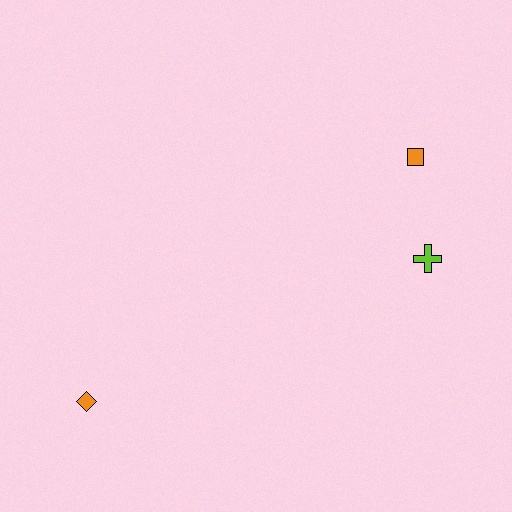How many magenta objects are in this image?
There are no magenta objects.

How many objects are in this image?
There are 3 objects.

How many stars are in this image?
There are no stars.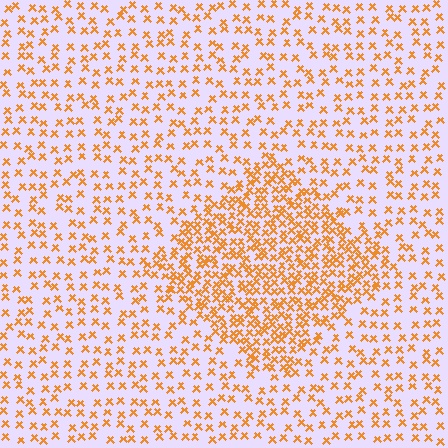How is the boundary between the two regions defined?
The boundary is defined by a change in element density (approximately 2.3x ratio). All elements are the same color, size, and shape.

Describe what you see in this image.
The image contains small orange elements arranged at two different densities. A diamond-shaped region is visible where the elements are more densely packed than the surrounding area.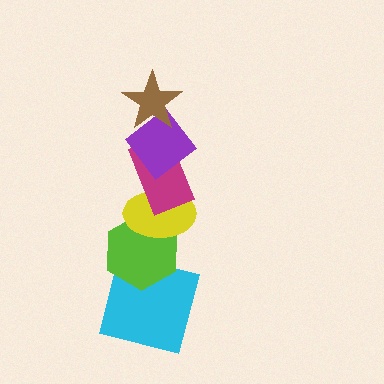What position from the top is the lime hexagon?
The lime hexagon is 5th from the top.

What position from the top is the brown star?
The brown star is 1st from the top.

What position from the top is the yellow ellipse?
The yellow ellipse is 4th from the top.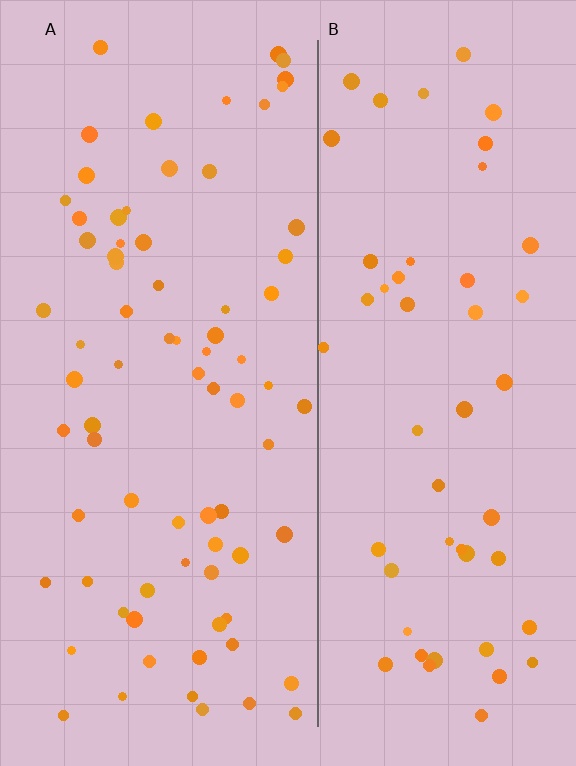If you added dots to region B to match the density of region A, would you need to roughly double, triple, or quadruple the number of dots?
Approximately double.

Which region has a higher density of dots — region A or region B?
A (the left).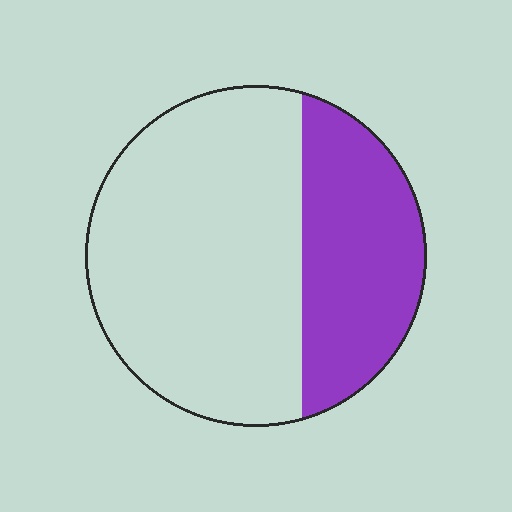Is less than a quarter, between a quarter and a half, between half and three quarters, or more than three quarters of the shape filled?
Between a quarter and a half.